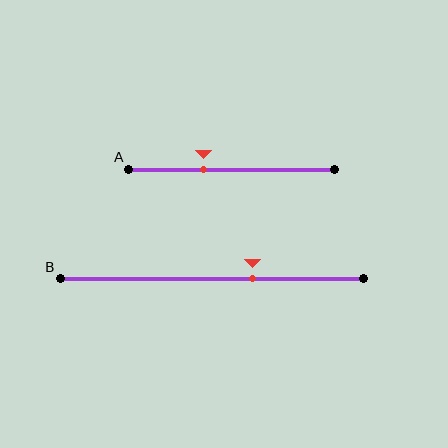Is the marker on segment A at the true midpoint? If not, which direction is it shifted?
No, the marker on segment A is shifted to the left by about 14% of the segment length.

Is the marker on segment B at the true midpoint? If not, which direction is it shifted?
No, the marker on segment B is shifted to the right by about 13% of the segment length.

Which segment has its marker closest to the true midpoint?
Segment B has its marker closest to the true midpoint.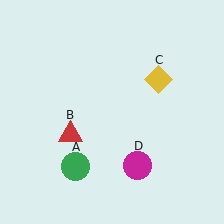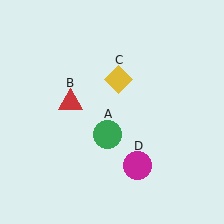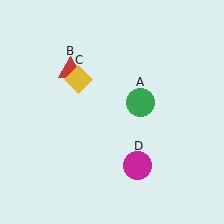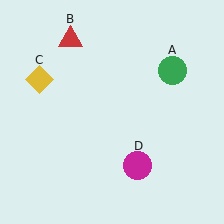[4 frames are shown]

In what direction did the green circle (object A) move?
The green circle (object A) moved up and to the right.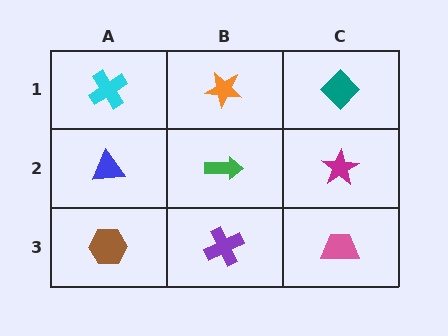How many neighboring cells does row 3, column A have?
2.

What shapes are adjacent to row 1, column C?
A magenta star (row 2, column C), an orange star (row 1, column B).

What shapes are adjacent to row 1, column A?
A blue triangle (row 2, column A), an orange star (row 1, column B).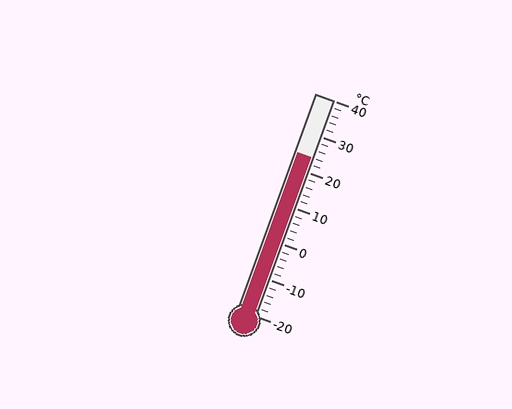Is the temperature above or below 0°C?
The temperature is above 0°C.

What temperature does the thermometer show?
The thermometer shows approximately 24°C.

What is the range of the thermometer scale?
The thermometer scale ranges from -20°C to 40°C.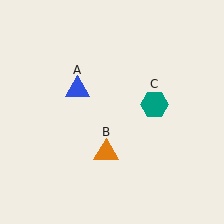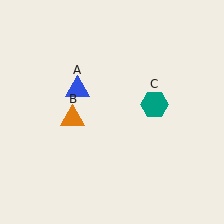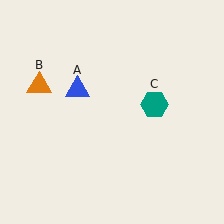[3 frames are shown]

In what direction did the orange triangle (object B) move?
The orange triangle (object B) moved up and to the left.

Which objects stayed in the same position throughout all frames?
Blue triangle (object A) and teal hexagon (object C) remained stationary.